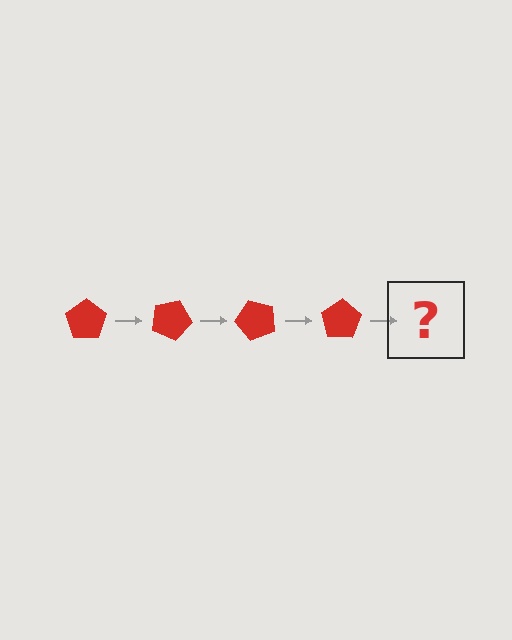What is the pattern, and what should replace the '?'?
The pattern is that the pentagon rotates 25 degrees each step. The '?' should be a red pentagon rotated 100 degrees.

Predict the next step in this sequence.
The next step is a red pentagon rotated 100 degrees.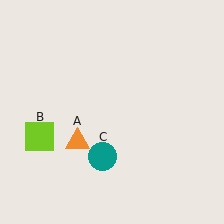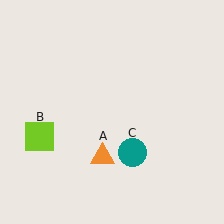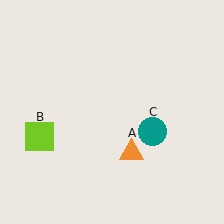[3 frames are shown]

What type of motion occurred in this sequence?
The orange triangle (object A), teal circle (object C) rotated counterclockwise around the center of the scene.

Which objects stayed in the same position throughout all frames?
Lime square (object B) remained stationary.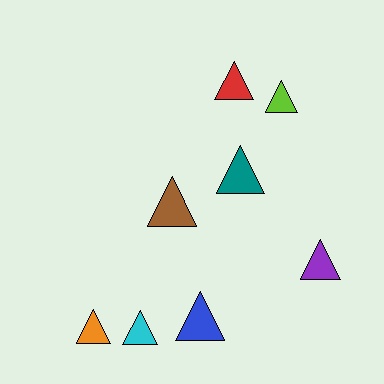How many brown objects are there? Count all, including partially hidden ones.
There is 1 brown object.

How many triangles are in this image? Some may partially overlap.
There are 8 triangles.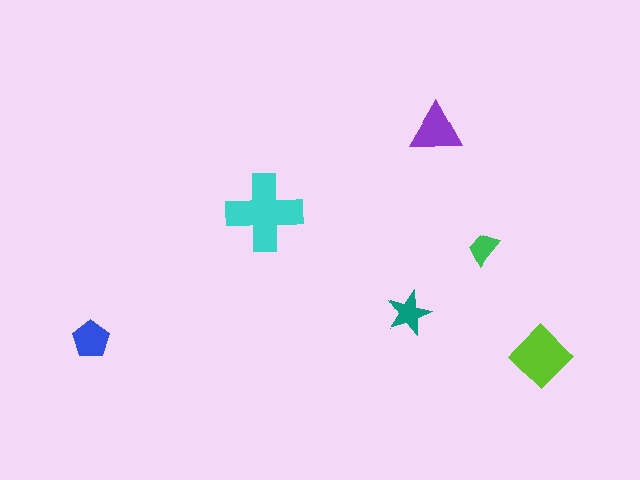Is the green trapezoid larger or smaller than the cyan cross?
Smaller.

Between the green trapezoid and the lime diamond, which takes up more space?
The lime diamond.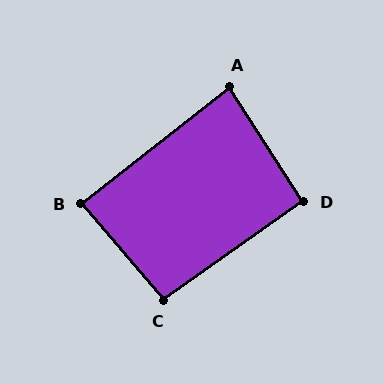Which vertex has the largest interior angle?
C, at approximately 95 degrees.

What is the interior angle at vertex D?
Approximately 92 degrees (approximately right).